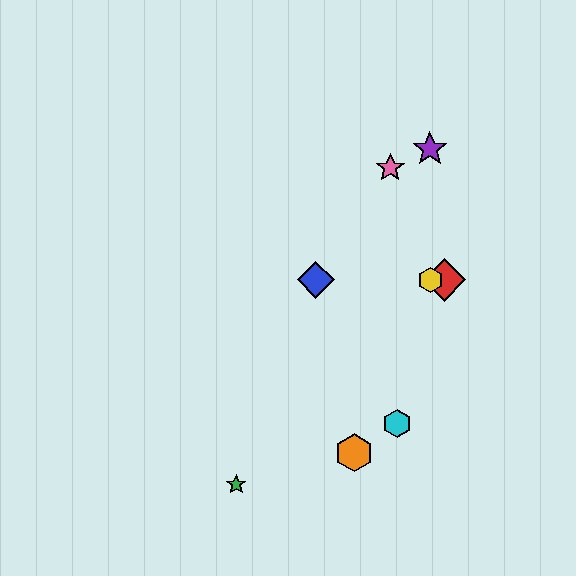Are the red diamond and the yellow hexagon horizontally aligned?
Yes, both are at y≈280.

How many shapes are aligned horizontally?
3 shapes (the red diamond, the blue diamond, the yellow hexagon) are aligned horizontally.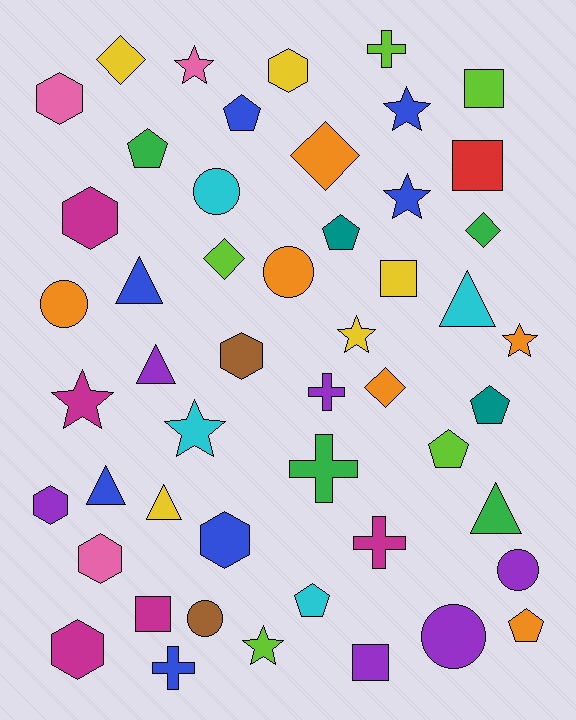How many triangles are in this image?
There are 6 triangles.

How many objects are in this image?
There are 50 objects.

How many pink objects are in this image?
There are 3 pink objects.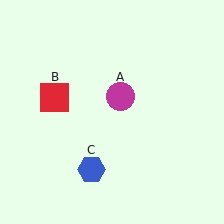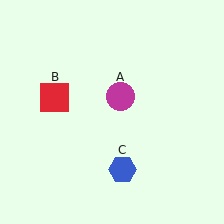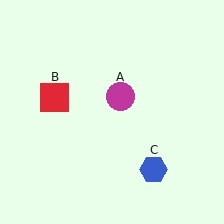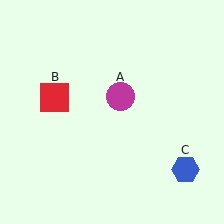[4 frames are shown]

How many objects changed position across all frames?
1 object changed position: blue hexagon (object C).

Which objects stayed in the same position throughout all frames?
Magenta circle (object A) and red square (object B) remained stationary.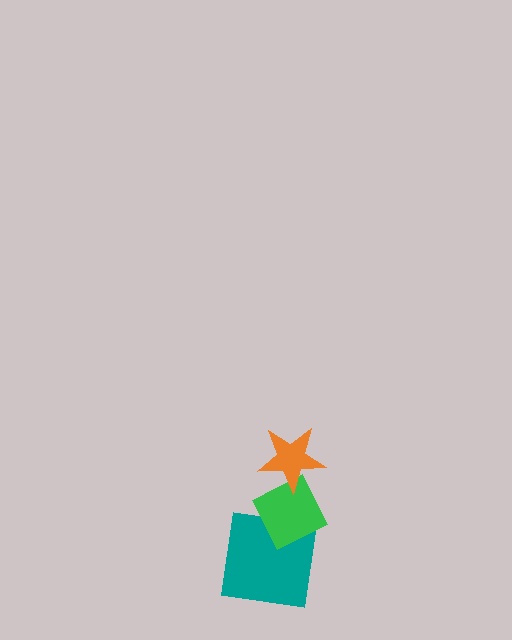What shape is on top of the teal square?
The green diamond is on top of the teal square.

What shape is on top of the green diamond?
The orange star is on top of the green diamond.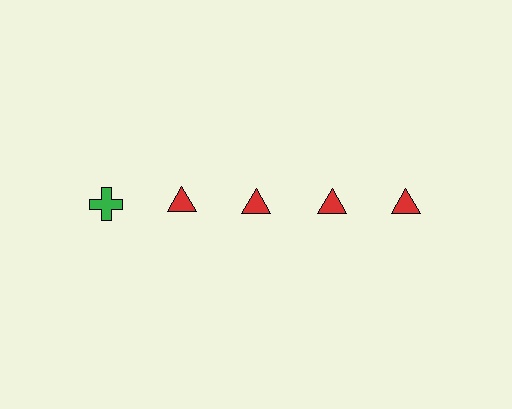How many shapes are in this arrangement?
There are 5 shapes arranged in a grid pattern.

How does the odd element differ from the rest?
It differs in both color (green instead of red) and shape (cross instead of triangle).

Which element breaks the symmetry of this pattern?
The green cross in the top row, leftmost column breaks the symmetry. All other shapes are red triangles.